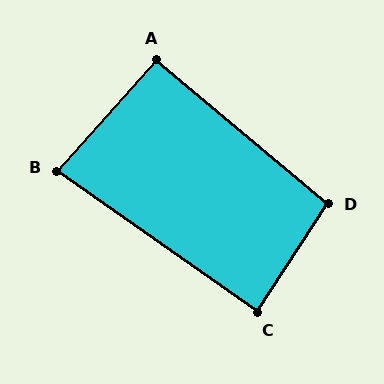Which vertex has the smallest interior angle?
B, at approximately 83 degrees.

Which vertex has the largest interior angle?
D, at approximately 97 degrees.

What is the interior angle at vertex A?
Approximately 92 degrees (approximately right).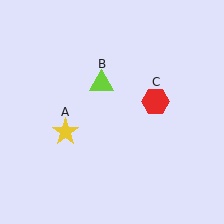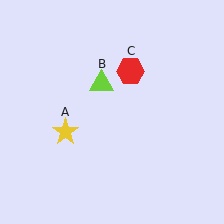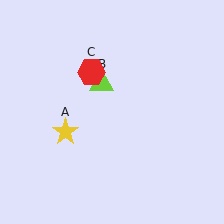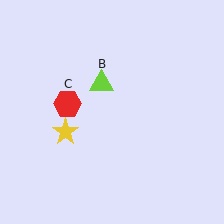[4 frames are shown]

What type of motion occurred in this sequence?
The red hexagon (object C) rotated counterclockwise around the center of the scene.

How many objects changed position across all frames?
1 object changed position: red hexagon (object C).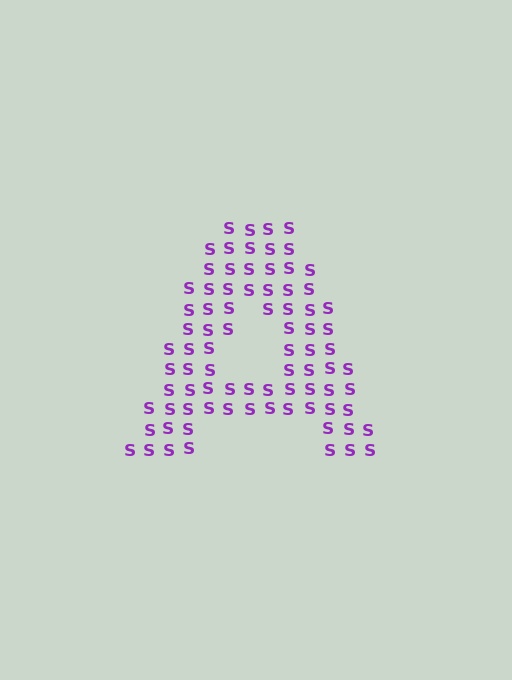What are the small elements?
The small elements are letter S's.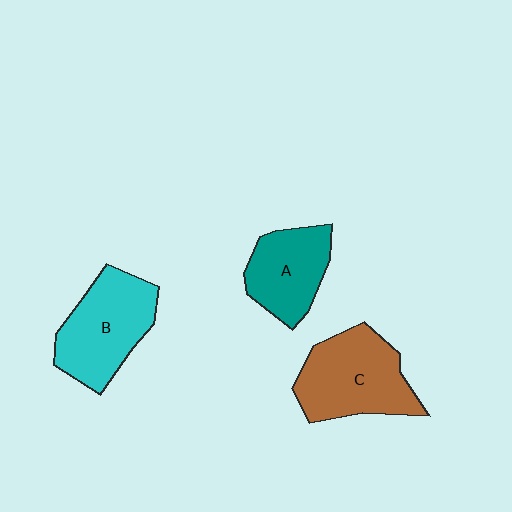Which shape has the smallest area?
Shape A (teal).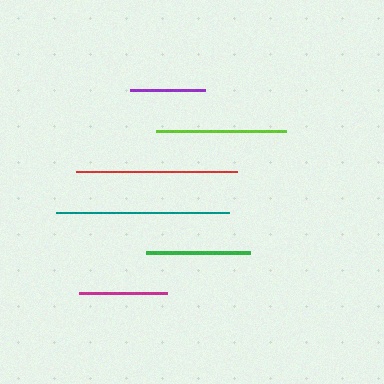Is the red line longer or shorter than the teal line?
The teal line is longer than the red line.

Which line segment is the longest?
The teal line is the longest at approximately 173 pixels.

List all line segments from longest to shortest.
From longest to shortest: teal, red, lime, green, magenta, purple.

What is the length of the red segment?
The red segment is approximately 161 pixels long.